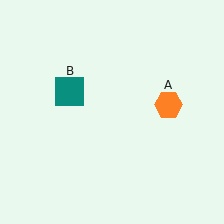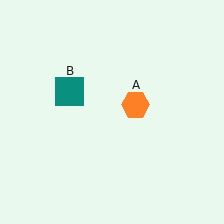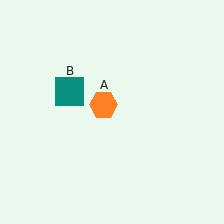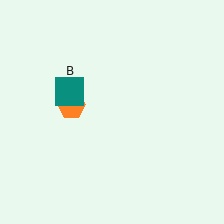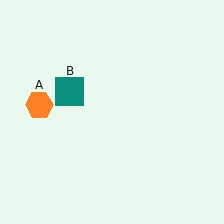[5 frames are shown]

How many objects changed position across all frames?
1 object changed position: orange hexagon (object A).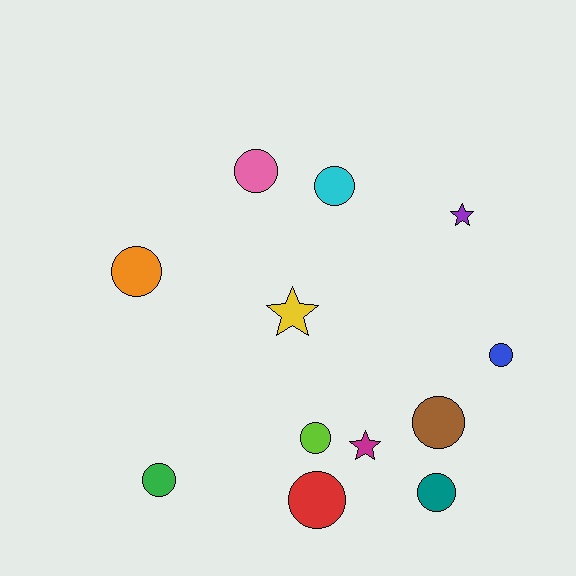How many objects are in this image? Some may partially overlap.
There are 12 objects.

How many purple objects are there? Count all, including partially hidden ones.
There is 1 purple object.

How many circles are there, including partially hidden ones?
There are 9 circles.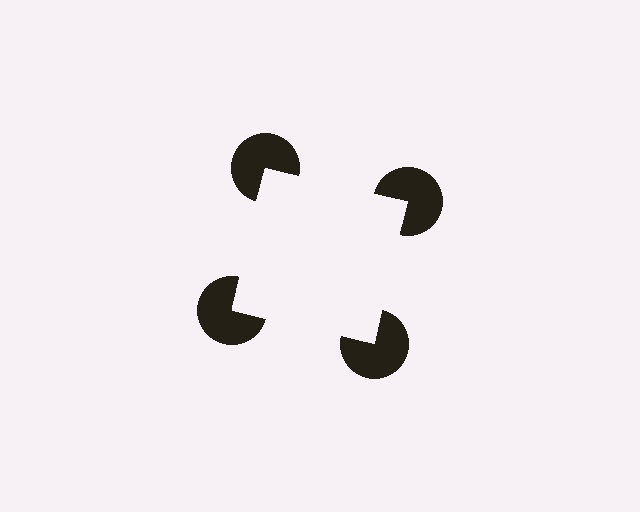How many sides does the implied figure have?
4 sides.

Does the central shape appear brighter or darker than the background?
It typically appears slightly brighter than the background, even though no actual brightness change is drawn.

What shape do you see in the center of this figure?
An illusory square — its edges are inferred from the aligned wedge cuts in the pac-man discs, not physically drawn.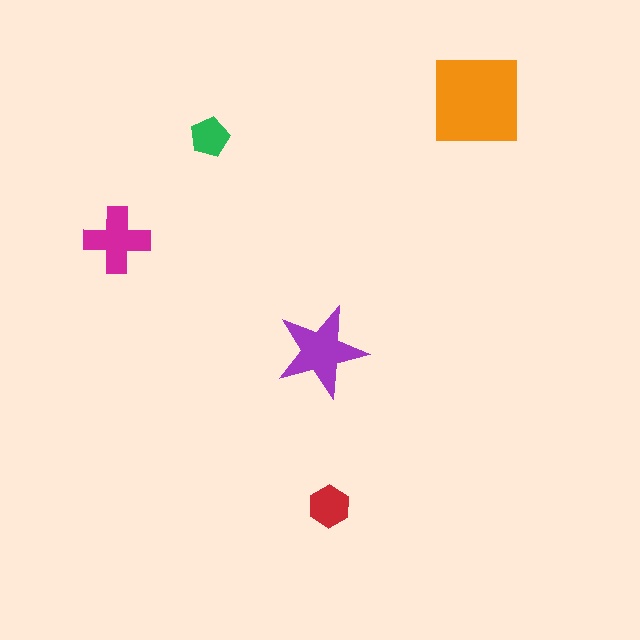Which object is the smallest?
The green pentagon.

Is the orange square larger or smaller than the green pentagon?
Larger.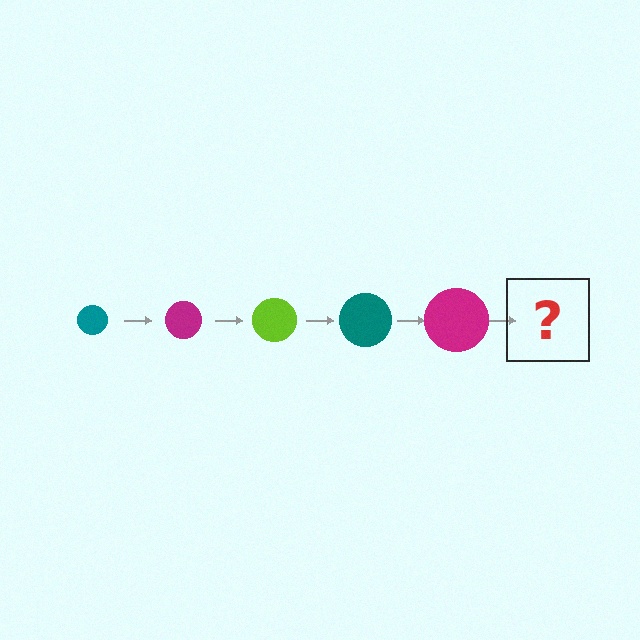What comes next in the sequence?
The next element should be a lime circle, larger than the previous one.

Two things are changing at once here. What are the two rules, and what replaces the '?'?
The two rules are that the circle grows larger each step and the color cycles through teal, magenta, and lime. The '?' should be a lime circle, larger than the previous one.